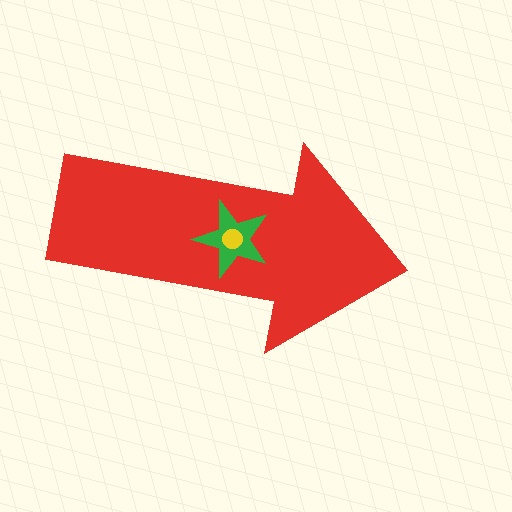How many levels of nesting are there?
3.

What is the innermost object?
The yellow circle.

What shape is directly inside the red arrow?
The green star.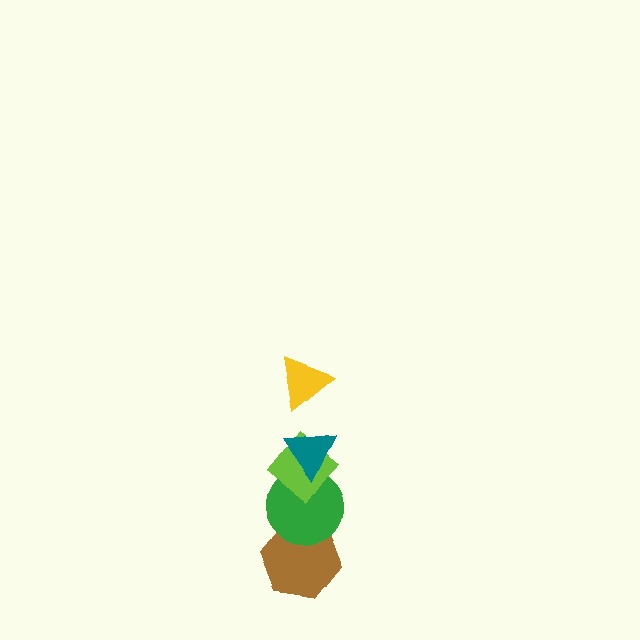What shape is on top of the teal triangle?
The yellow triangle is on top of the teal triangle.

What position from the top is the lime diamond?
The lime diamond is 3rd from the top.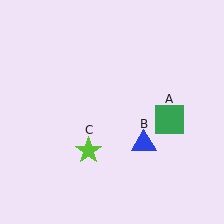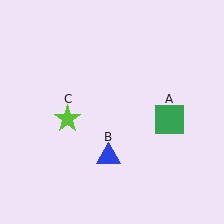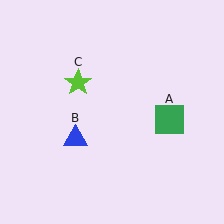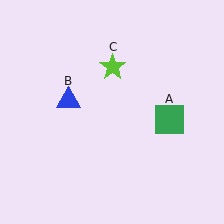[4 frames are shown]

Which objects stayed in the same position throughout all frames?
Green square (object A) remained stationary.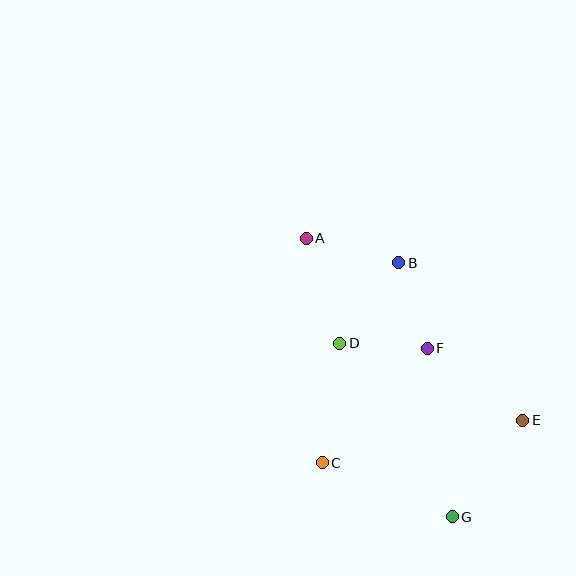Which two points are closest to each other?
Points D and F are closest to each other.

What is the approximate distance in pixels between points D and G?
The distance between D and G is approximately 207 pixels.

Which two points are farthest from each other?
Points A and G are farthest from each other.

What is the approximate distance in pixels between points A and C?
The distance between A and C is approximately 225 pixels.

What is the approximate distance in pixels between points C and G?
The distance between C and G is approximately 141 pixels.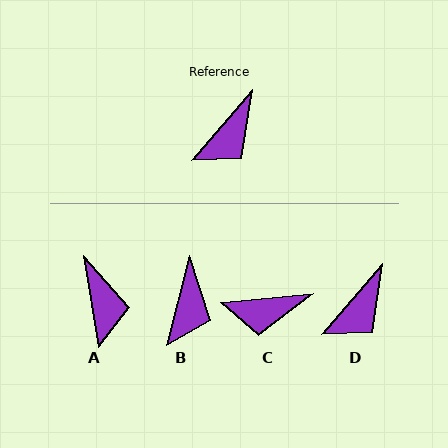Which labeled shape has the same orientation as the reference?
D.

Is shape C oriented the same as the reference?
No, it is off by about 44 degrees.